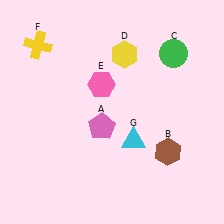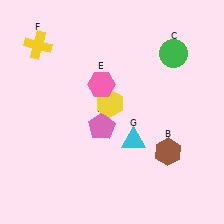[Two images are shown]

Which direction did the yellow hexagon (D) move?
The yellow hexagon (D) moved down.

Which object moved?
The yellow hexagon (D) moved down.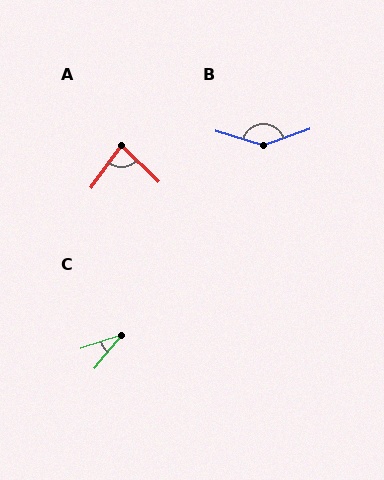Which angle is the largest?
B, at approximately 143 degrees.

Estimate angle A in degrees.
Approximately 82 degrees.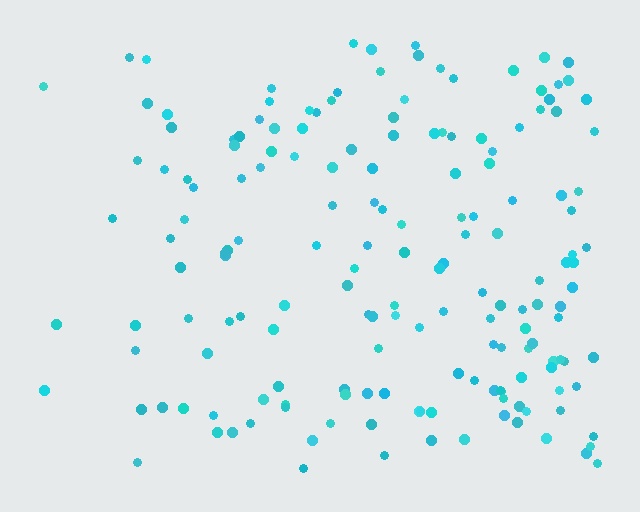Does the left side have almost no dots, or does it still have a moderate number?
Still a moderate number, just noticeably fewer than the right.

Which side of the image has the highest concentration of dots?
The right.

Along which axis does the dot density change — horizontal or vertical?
Horizontal.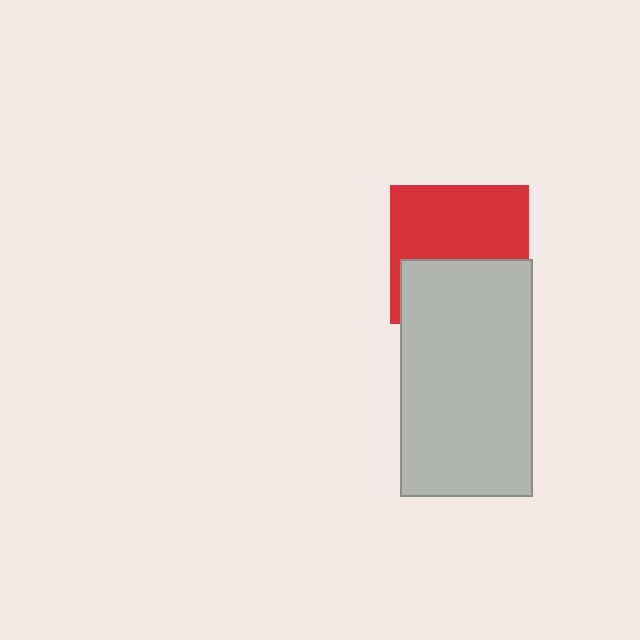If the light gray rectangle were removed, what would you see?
You would see the complete red square.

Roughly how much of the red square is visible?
About half of it is visible (roughly 57%).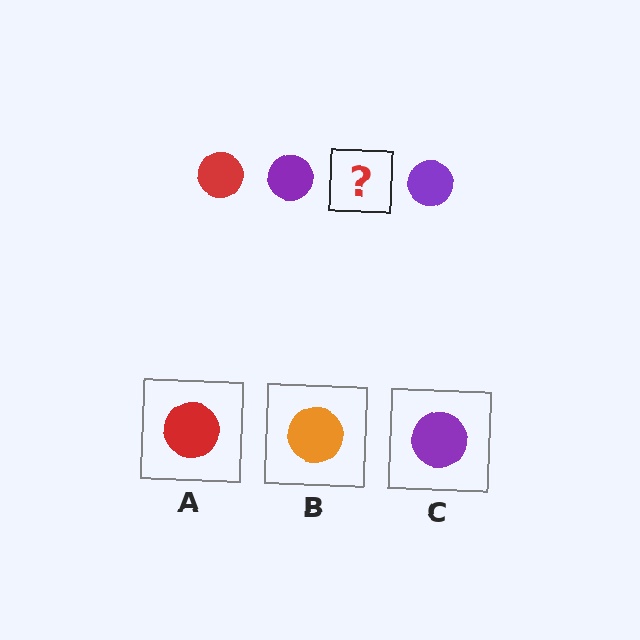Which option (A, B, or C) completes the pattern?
A.